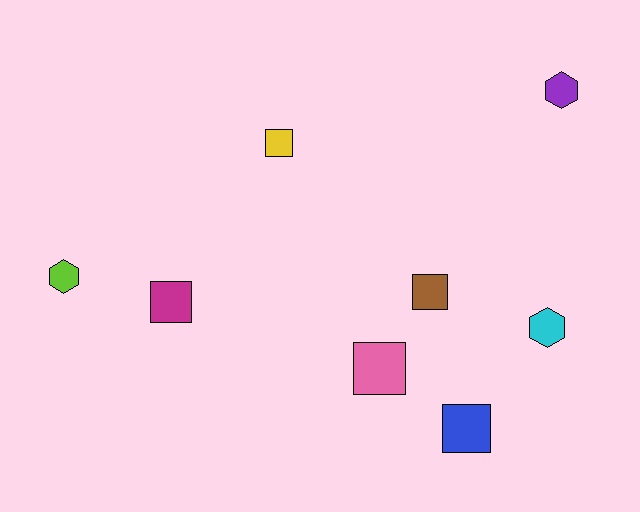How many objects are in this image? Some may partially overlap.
There are 8 objects.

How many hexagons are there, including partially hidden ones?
There are 3 hexagons.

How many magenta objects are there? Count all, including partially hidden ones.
There is 1 magenta object.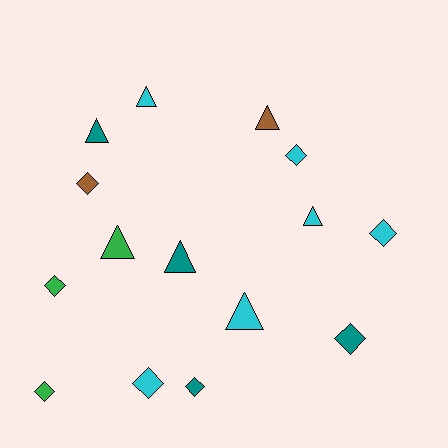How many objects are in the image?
There are 15 objects.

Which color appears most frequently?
Cyan, with 6 objects.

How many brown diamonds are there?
There is 1 brown diamond.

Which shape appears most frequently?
Diamond, with 8 objects.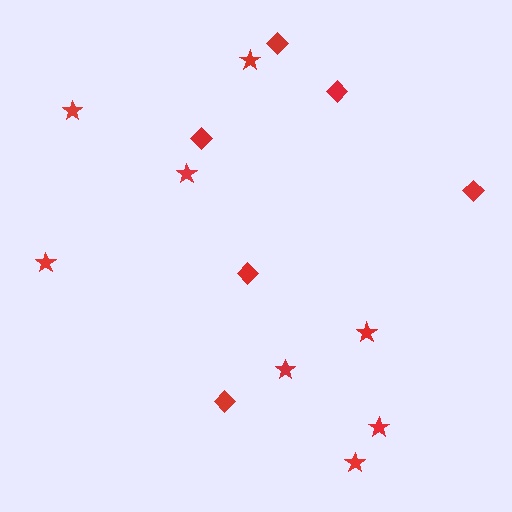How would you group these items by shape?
There are 2 groups: one group of diamonds (6) and one group of stars (8).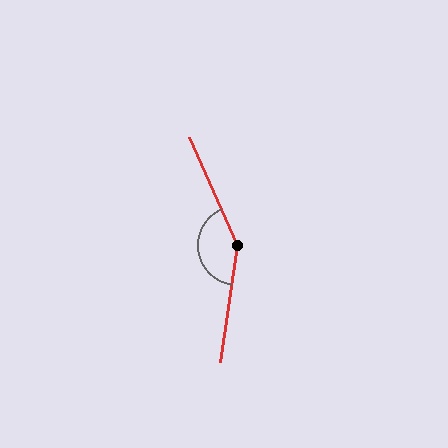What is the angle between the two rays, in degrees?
Approximately 148 degrees.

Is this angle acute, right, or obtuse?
It is obtuse.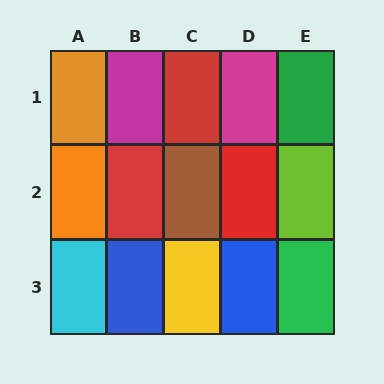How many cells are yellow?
1 cell is yellow.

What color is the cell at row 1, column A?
Orange.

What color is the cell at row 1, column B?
Magenta.